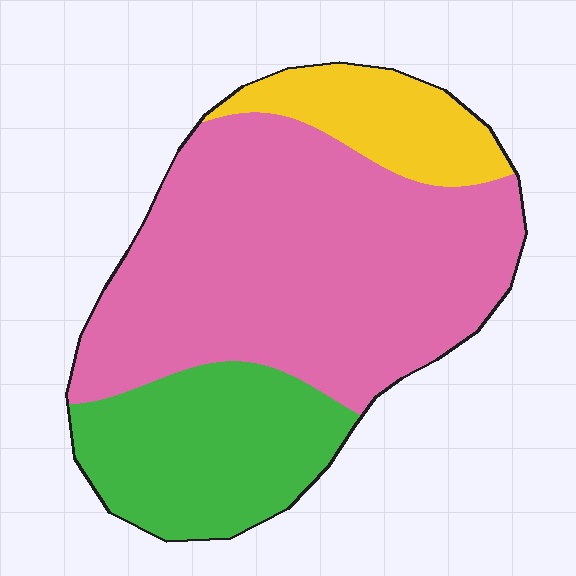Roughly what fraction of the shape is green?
Green covers roughly 25% of the shape.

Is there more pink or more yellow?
Pink.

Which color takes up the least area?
Yellow, at roughly 15%.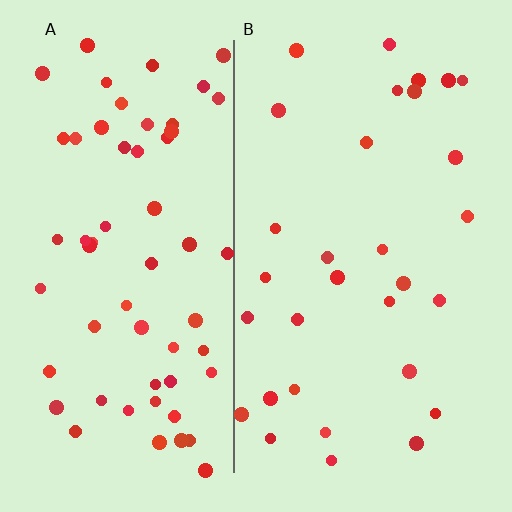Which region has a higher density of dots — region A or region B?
A (the left).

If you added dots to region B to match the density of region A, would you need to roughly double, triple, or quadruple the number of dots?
Approximately double.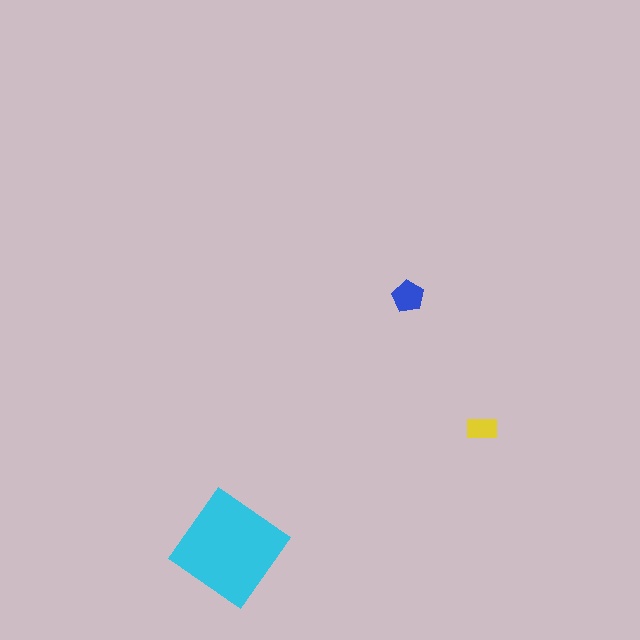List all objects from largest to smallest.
The cyan diamond, the blue pentagon, the yellow rectangle.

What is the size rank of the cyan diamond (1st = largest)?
1st.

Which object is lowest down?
The cyan diamond is bottommost.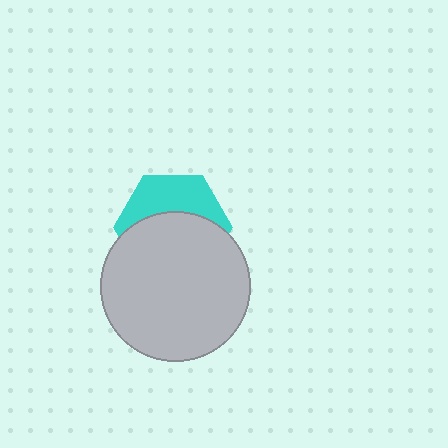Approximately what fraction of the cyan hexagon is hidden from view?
Roughly 60% of the cyan hexagon is hidden behind the light gray circle.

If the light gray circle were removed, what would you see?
You would see the complete cyan hexagon.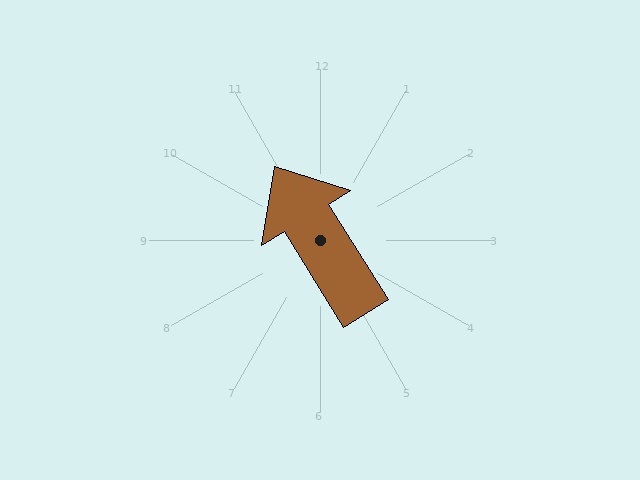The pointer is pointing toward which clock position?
Roughly 11 o'clock.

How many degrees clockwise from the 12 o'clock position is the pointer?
Approximately 328 degrees.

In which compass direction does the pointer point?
Northwest.